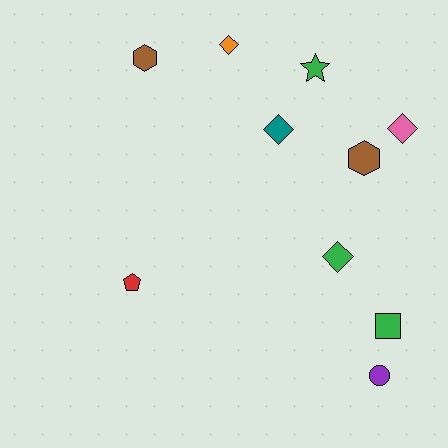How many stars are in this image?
There is 1 star.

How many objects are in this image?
There are 10 objects.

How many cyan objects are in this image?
There are no cyan objects.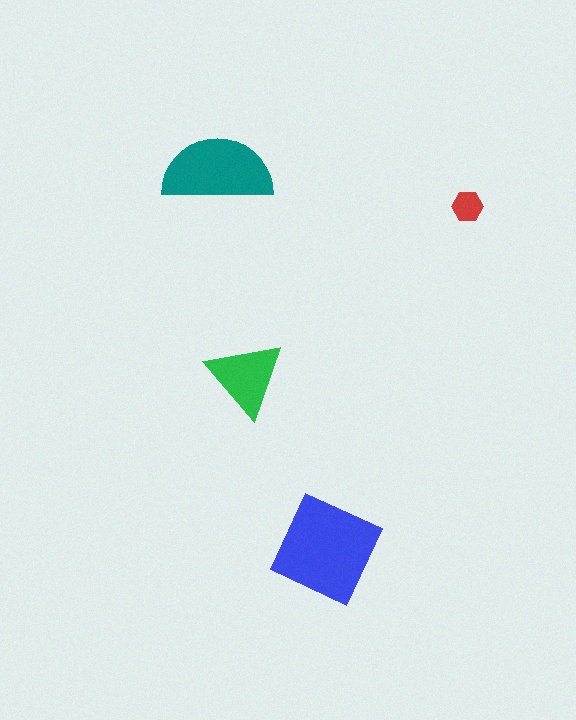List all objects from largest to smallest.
The blue diamond, the teal semicircle, the green triangle, the red hexagon.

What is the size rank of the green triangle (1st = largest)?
3rd.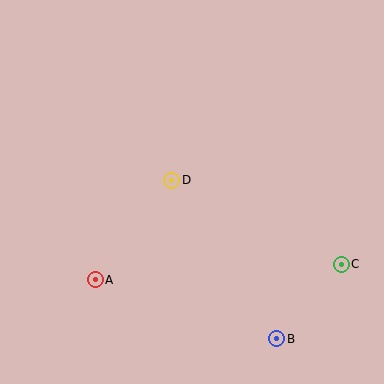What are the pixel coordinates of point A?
Point A is at (95, 280).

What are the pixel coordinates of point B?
Point B is at (277, 339).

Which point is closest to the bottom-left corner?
Point A is closest to the bottom-left corner.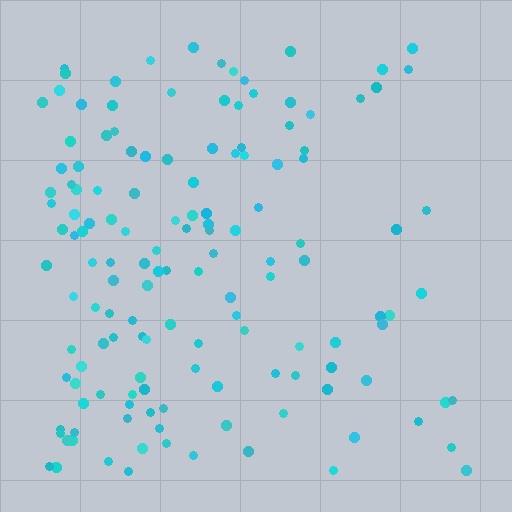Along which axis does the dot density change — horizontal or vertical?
Horizontal.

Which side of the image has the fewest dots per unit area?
The right.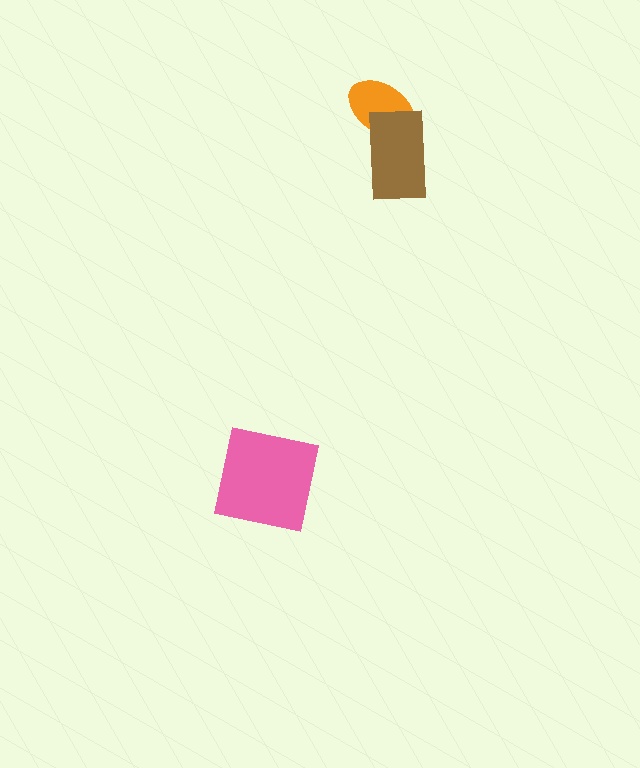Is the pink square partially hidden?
No, no other shape covers it.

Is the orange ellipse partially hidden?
Yes, it is partially covered by another shape.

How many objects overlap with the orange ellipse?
1 object overlaps with the orange ellipse.